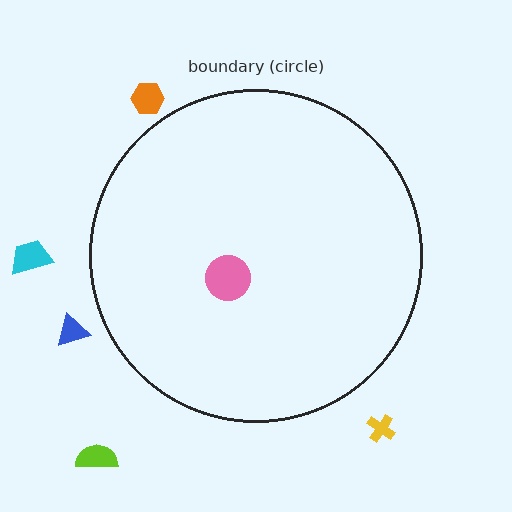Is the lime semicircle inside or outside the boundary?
Outside.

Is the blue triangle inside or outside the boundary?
Outside.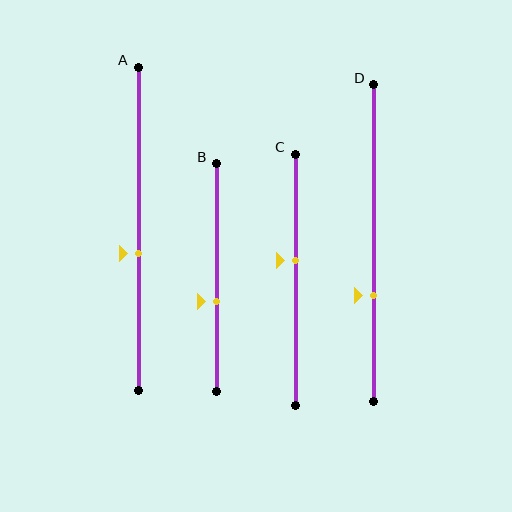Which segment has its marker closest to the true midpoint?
Segment A has its marker closest to the true midpoint.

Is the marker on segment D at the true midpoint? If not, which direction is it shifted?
No, the marker on segment D is shifted downward by about 17% of the segment length.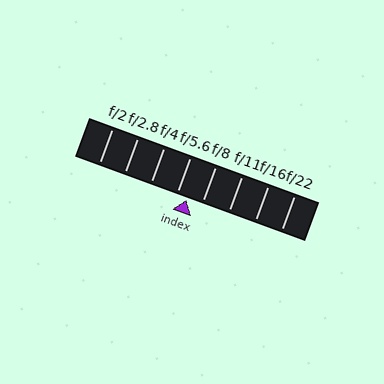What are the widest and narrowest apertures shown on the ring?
The widest aperture shown is f/2 and the narrowest is f/22.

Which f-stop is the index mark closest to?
The index mark is closest to f/5.6.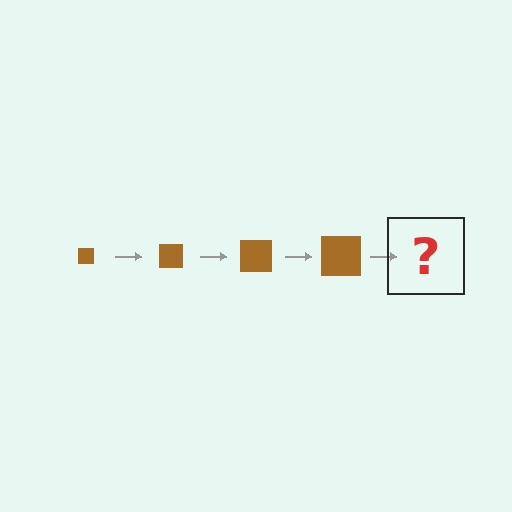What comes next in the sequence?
The next element should be a brown square, larger than the previous one.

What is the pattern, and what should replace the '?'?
The pattern is that the square gets progressively larger each step. The '?' should be a brown square, larger than the previous one.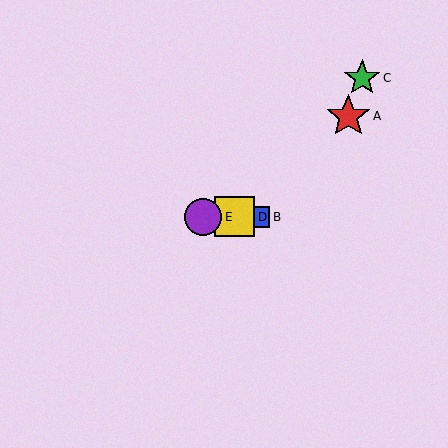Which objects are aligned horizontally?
Objects B, D, E are aligned horizontally.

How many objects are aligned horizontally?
3 objects (B, D, E) are aligned horizontally.